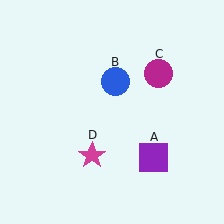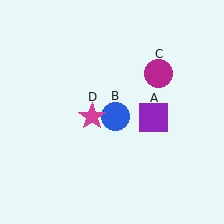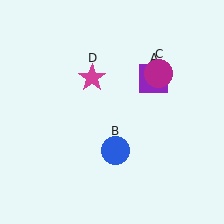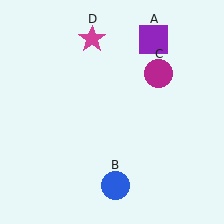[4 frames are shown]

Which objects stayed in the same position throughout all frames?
Magenta circle (object C) remained stationary.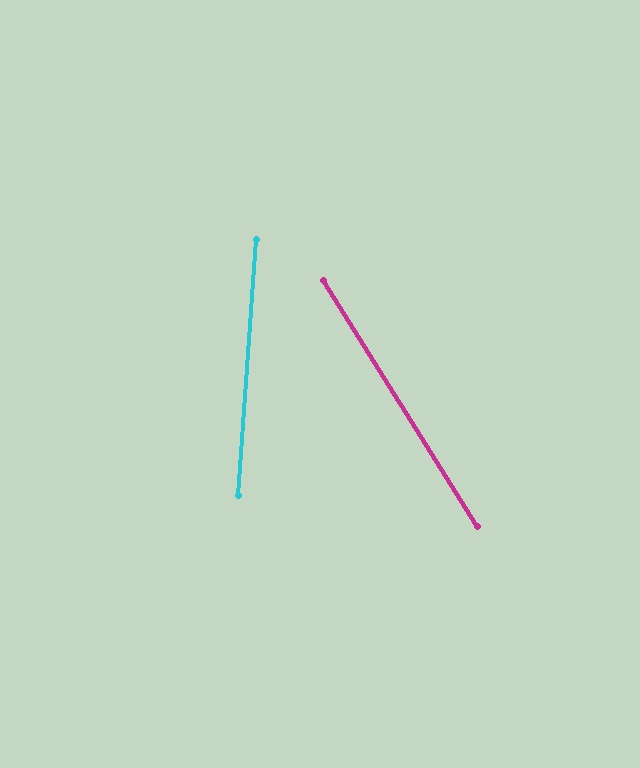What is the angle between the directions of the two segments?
Approximately 36 degrees.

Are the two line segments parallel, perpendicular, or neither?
Neither parallel nor perpendicular — they differ by about 36°.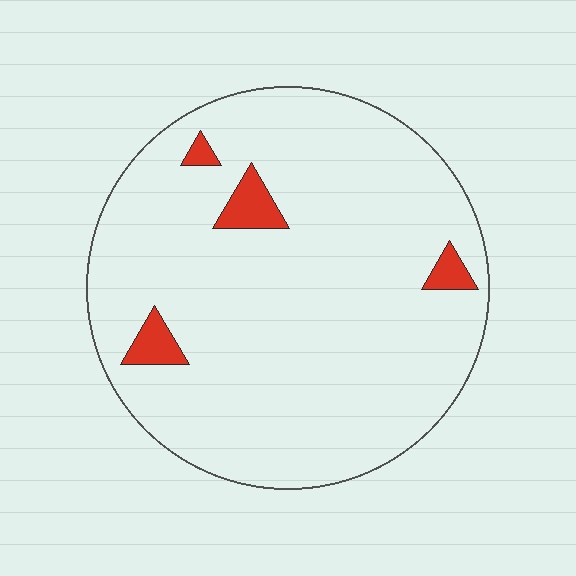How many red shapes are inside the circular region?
4.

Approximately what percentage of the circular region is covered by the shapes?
Approximately 5%.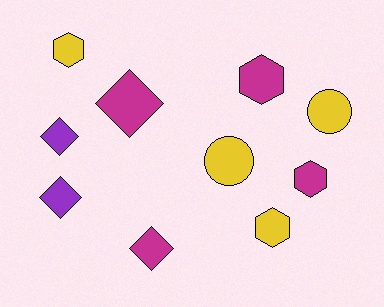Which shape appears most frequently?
Hexagon, with 4 objects.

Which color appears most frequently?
Magenta, with 4 objects.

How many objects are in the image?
There are 10 objects.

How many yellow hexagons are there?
There are 2 yellow hexagons.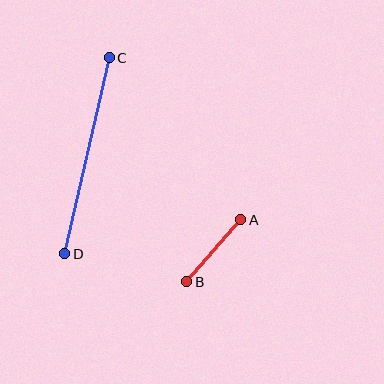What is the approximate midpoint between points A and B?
The midpoint is at approximately (214, 251) pixels.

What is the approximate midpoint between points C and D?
The midpoint is at approximately (87, 156) pixels.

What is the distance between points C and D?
The distance is approximately 201 pixels.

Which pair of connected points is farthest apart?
Points C and D are farthest apart.